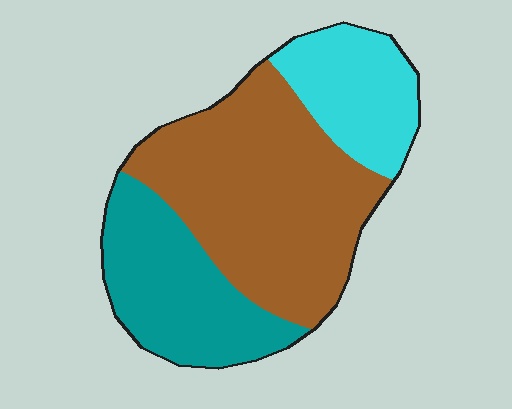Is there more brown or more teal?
Brown.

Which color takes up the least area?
Cyan, at roughly 20%.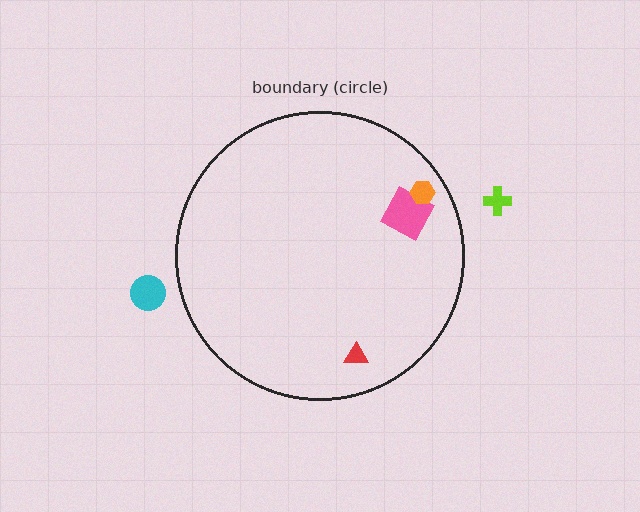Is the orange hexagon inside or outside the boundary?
Inside.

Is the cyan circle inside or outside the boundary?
Outside.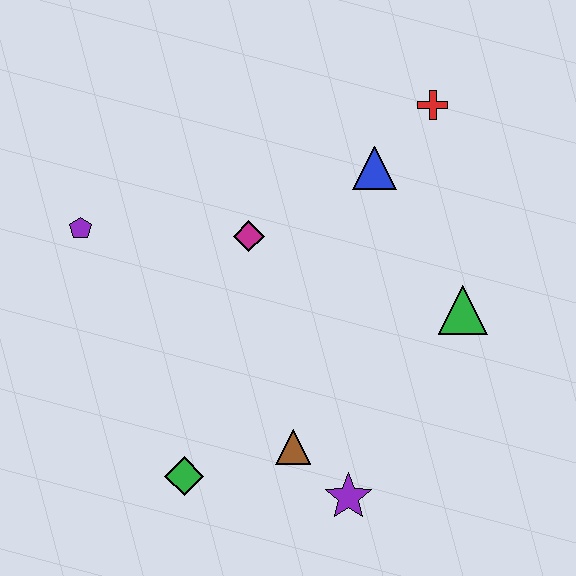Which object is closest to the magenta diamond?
The blue triangle is closest to the magenta diamond.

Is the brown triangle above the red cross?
No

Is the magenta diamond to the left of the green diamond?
No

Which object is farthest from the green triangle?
The purple pentagon is farthest from the green triangle.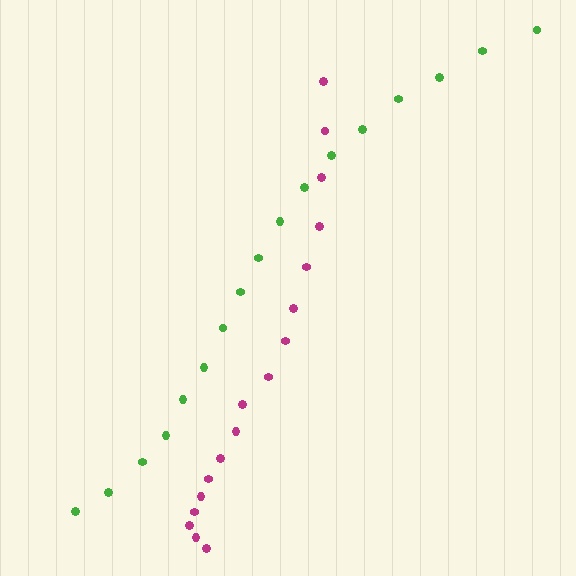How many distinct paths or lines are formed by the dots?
There are 2 distinct paths.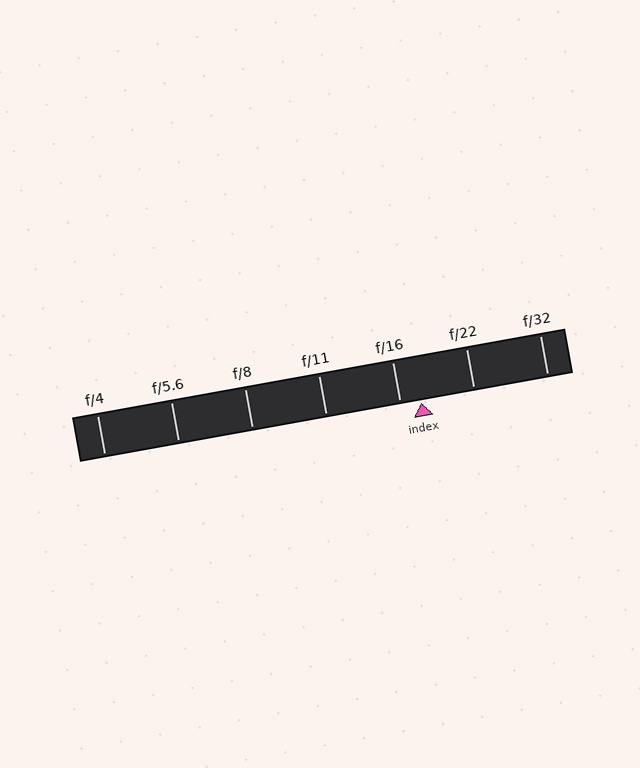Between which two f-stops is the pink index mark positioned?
The index mark is between f/16 and f/22.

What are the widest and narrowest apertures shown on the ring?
The widest aperture shown is f/4 and the narrowest is f/32.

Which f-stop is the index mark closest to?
The index mark is closest to f/16.